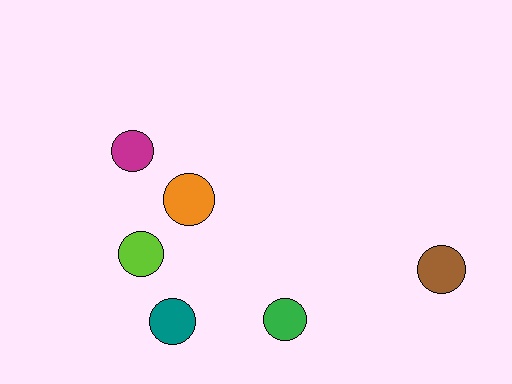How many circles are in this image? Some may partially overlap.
There are 6 circles.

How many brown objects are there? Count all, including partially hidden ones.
There is 1 brown object.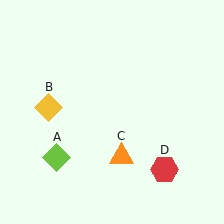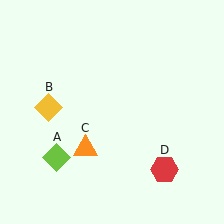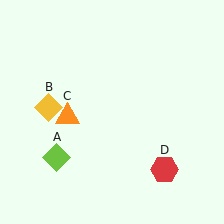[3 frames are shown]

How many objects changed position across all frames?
1 object changed position: orange triangle (object C).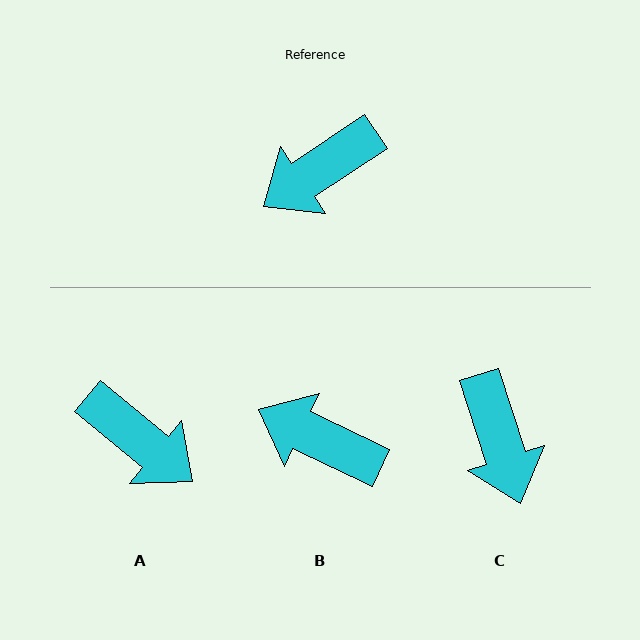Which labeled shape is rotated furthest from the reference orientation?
A, about 107 degrees away.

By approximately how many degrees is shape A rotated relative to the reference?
Approximately 107 degrees counter-clockwise.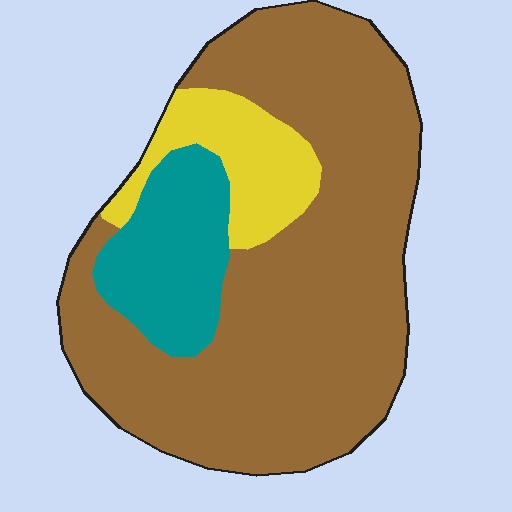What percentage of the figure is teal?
Teal takes up about one sixth (1/6) of the figure.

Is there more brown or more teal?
Brown.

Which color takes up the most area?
Brown, at roughly 70%.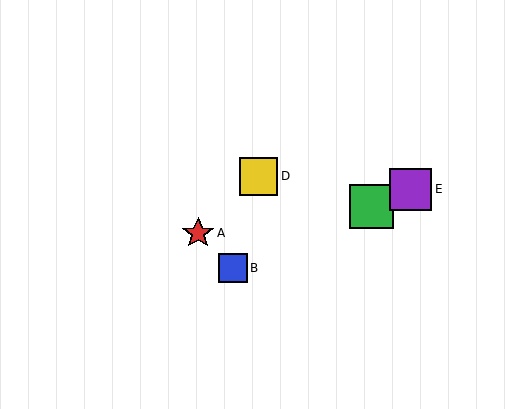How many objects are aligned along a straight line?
3 objects (B, C, E) are aligned along a straight line.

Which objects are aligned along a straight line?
Objects B, C, E are aligned along a straight line.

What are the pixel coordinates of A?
Object A is at (198, 233).